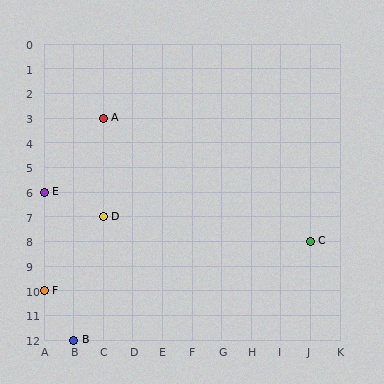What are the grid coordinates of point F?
Point F is at grid coordinates (A, 10).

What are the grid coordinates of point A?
Point A is at grid coordinates (C, 3).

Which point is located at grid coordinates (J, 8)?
Point C is at (J, 8).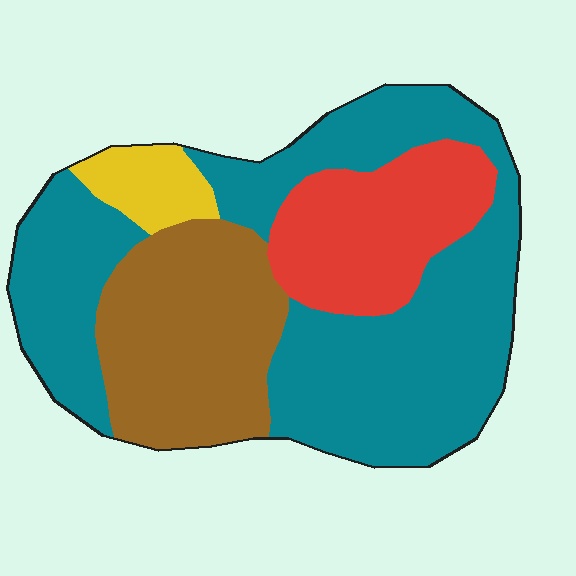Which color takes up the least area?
Yellow, at roughly 5%.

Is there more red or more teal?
Teal.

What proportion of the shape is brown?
Brown covers around 25% of the shape.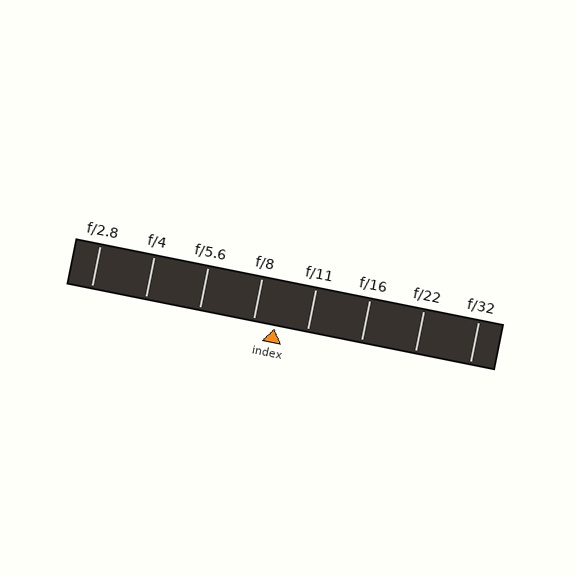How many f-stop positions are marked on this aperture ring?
There are 8 f-stop positions marked.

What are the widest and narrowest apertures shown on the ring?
The widest aperture shown is f/2.8 and the narrowest is f/32.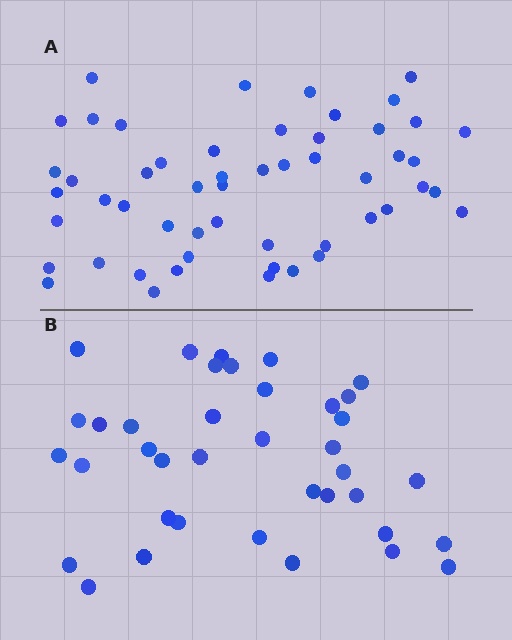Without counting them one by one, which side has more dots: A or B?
Region A (the top region) has more dots.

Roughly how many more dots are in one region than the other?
Region A has approximately 15 more dots than region B.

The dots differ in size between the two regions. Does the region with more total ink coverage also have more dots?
No. Region B has more total ink coverage because its dots are larger, but region A actually contains more individual dots. Total area can be misleading — the number of items is what matters here.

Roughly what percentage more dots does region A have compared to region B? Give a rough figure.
About 40% more.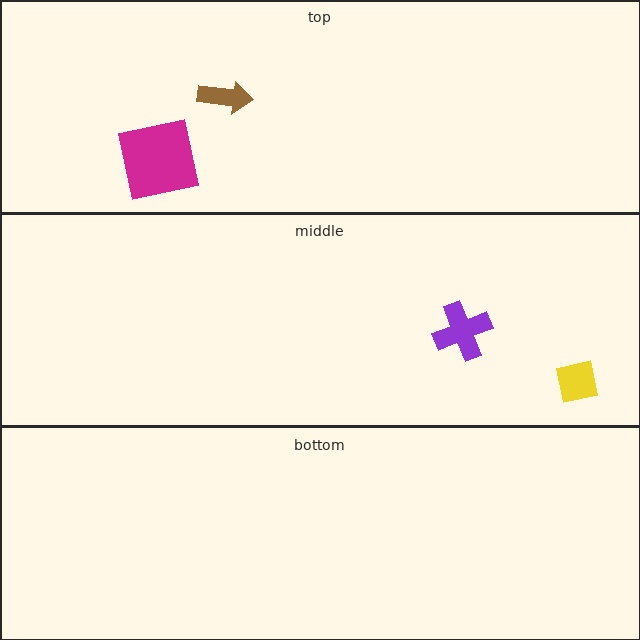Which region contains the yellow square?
The middle region.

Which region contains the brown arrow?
The top region.